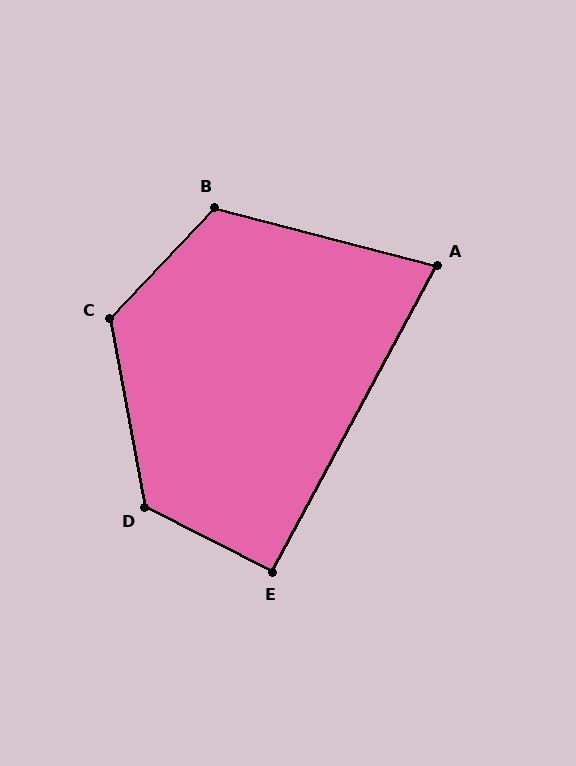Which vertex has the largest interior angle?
D, at approximately 127 degrees.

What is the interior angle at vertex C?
Approximately 126 degrees (obtuse).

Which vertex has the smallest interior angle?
A, at approximately 76 degrees.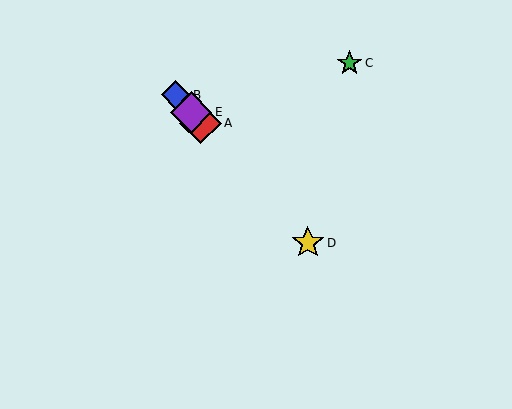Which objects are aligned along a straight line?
Objects A, B, D, E are aligned along a straight line.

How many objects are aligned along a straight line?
4 objects (A, B, D, E) are aligned along a straight line.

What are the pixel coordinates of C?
Object C is at (350, 63).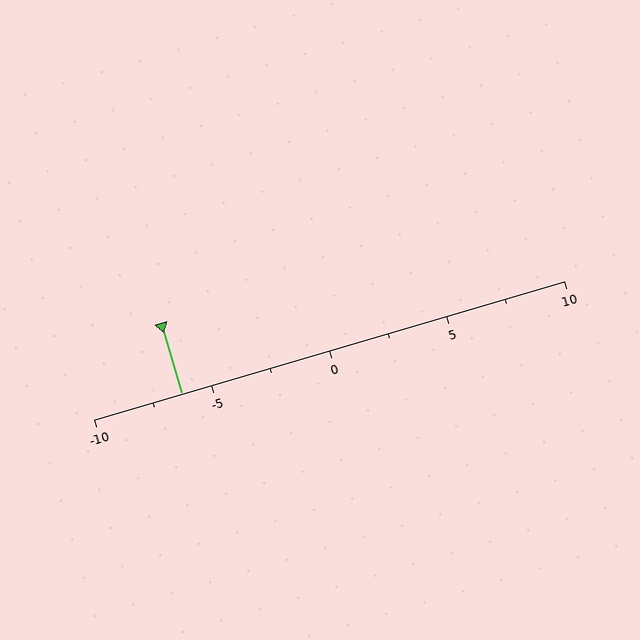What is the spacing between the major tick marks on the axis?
The major ticks are spaced 5 apart.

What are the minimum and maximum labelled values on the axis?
The axis runs from -10 to 10.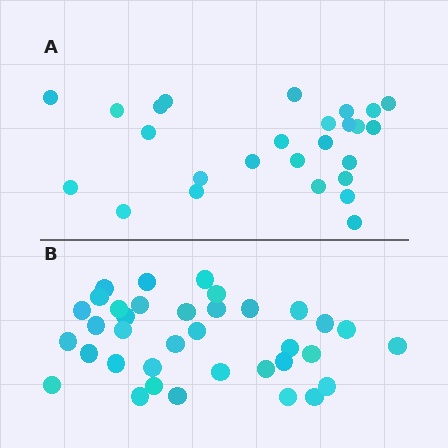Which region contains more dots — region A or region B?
Region B (the bottom region) has more dots.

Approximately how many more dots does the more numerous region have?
Region B has roughly 10 or so more dots than region A.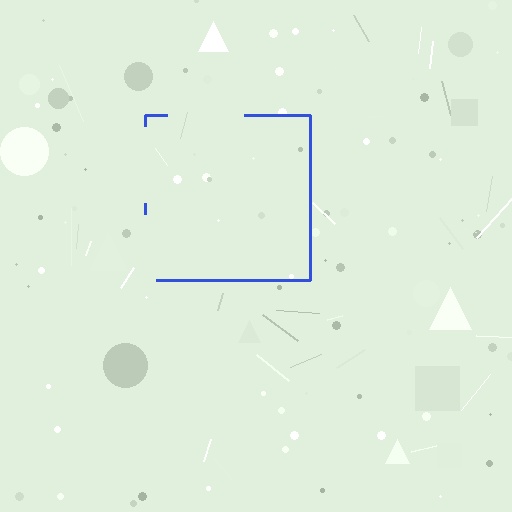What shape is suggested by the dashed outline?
The dashed outline suggests a square.